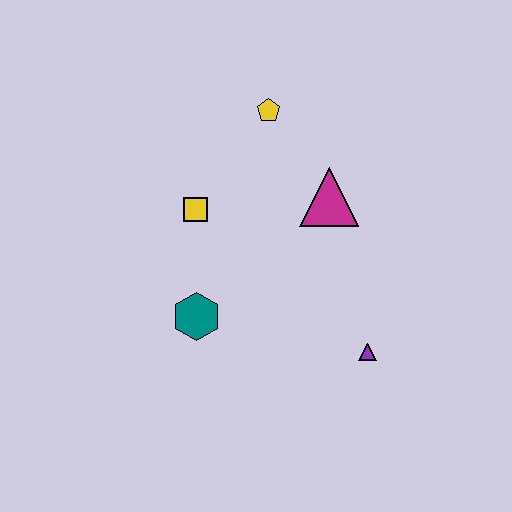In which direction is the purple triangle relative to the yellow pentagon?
The purple triangle is below the yellow pentagon.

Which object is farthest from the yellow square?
The purple triangle is farthest from the yellow square.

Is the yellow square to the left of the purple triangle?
Yes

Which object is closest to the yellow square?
The teal hexagon is closest to the yellow square.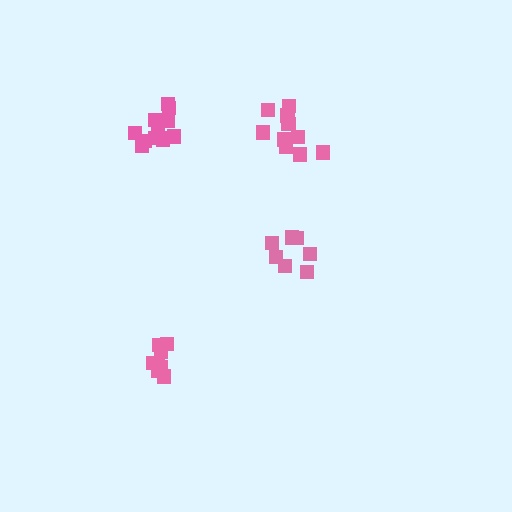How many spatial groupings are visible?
There are 4 spatial groupings.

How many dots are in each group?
Group 1: 7 dots, Group 2: 9 dots, Group 3: 13 dots, Group 4: 10 dots (39 total).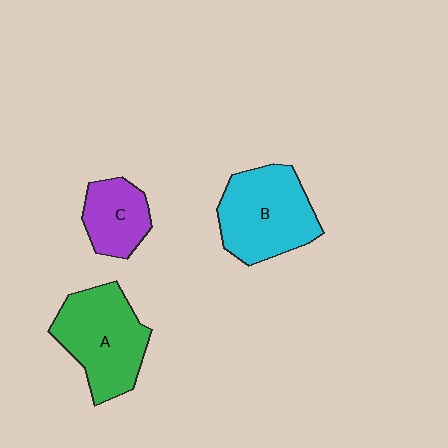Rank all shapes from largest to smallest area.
From largest to smallest: B (cyan), A (green), C (purple).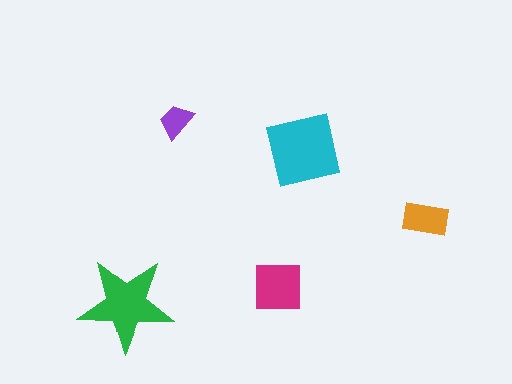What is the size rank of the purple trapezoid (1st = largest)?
5th.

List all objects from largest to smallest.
The cyan square, the green star, the magenta square, the orange rectangle, the purple trapezoid.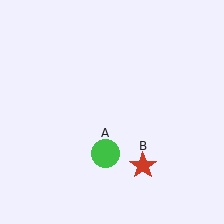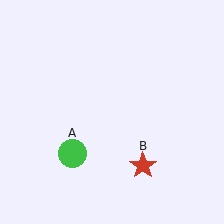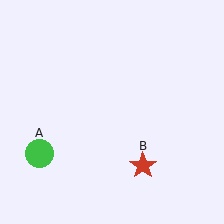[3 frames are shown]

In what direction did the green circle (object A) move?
The green circle (object A) moved left.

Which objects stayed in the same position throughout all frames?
Red star (object B) remained stationary.